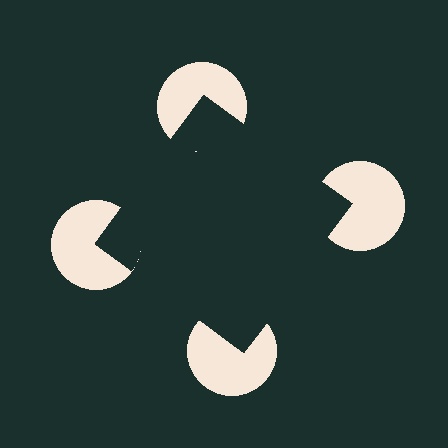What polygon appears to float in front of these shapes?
An illusory square — its edges are inferred from the aligned wedge cuts in the pac-man discs, not physically drawn.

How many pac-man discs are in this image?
There are 4 — one at each vertex of the illusory square.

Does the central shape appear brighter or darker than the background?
It typically appears slightly darker than the background, even though no actual brightness change is drawn.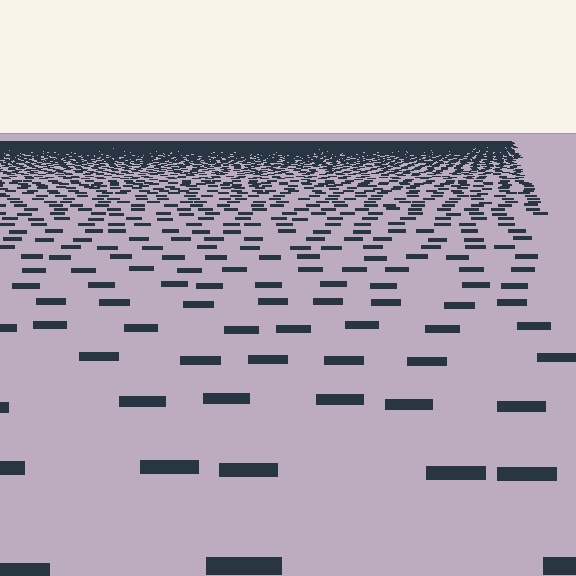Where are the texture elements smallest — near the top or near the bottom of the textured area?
Near the top.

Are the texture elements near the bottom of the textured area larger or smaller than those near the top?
Larger. Near the bottom, elements are closer to the viewer and appear at a bigger on-screen size.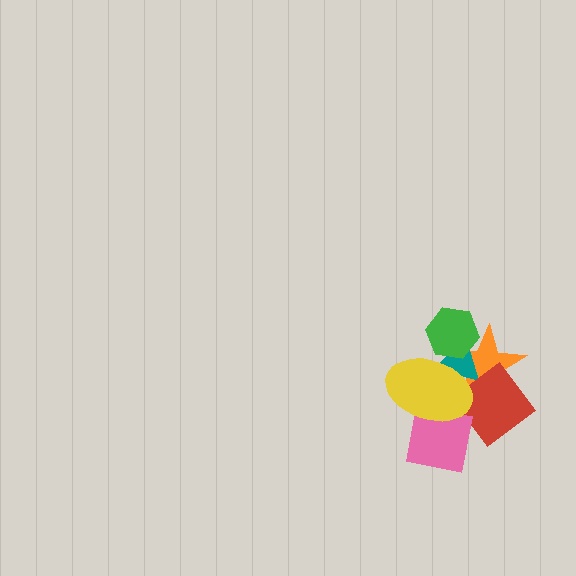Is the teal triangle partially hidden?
Yes, it is partially covered by another shape.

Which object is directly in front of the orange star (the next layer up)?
The teal triangle is directly in front of the orange star.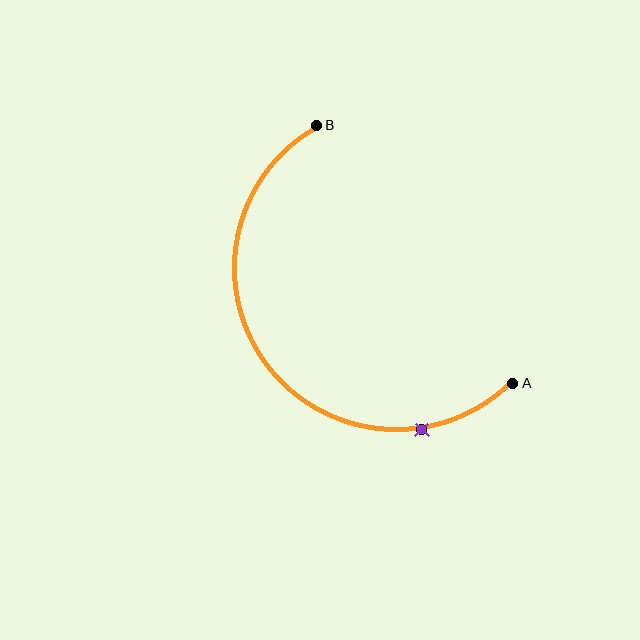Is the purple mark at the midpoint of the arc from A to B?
No. The purple mark lies on the arc but is closer to endpoint A. The arc midpoint would be at the point on the curve equidistant along the arc from both A and B.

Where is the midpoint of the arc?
The arc midpoint is the point on the curve farthest from the straight line joining A and B. It sits below and to the left of that line.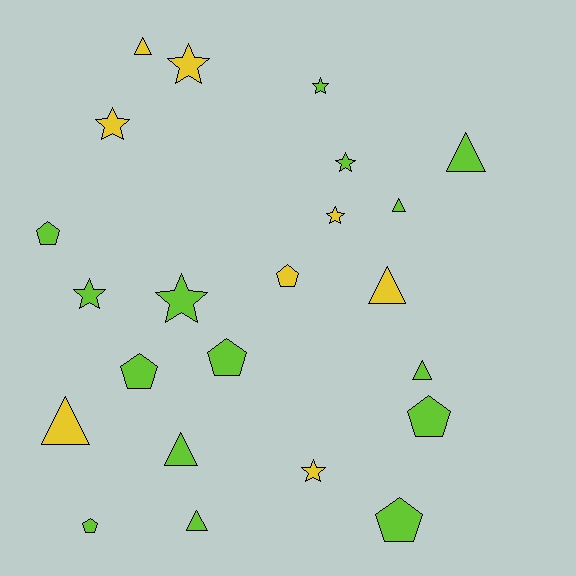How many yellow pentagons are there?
There is 1 yellow pentagon.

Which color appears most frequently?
Lime, with 15 objects.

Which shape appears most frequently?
Star, with 8 objects.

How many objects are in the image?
There are 23 objects.